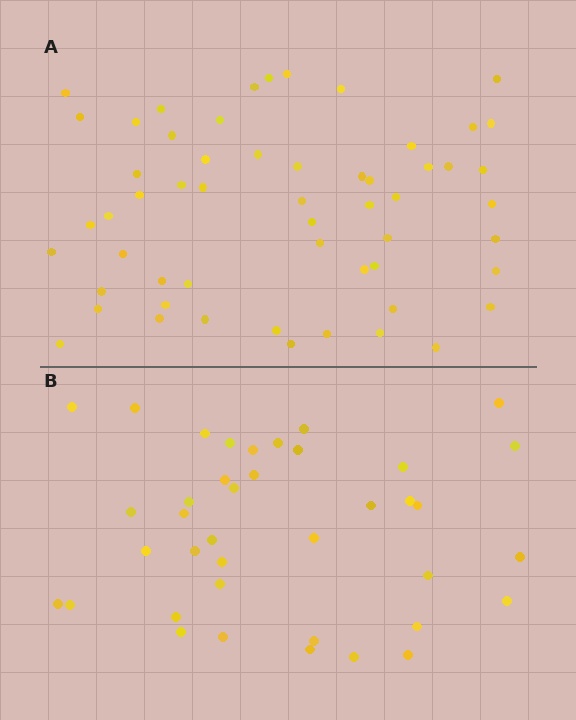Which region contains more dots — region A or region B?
Region A (the top region) has more dots.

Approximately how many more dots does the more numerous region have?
Region A has approximately 15 more dots than region B.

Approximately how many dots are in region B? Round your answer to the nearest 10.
About 40 dots. (The exact count is 39, which rounds to 40.)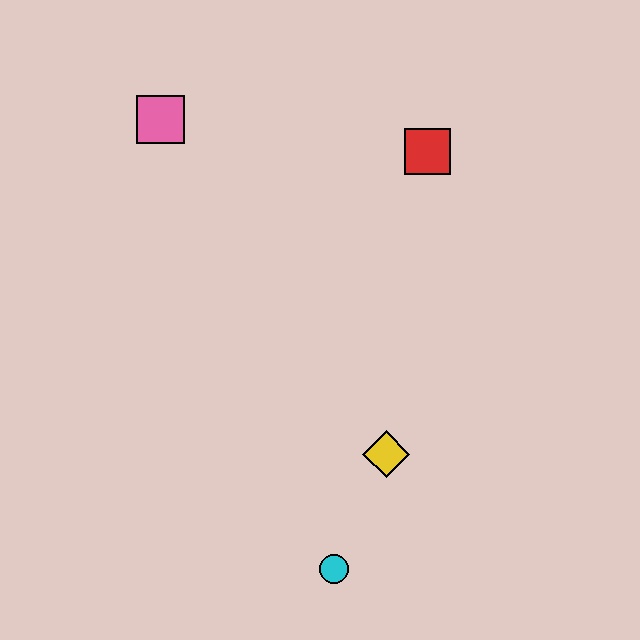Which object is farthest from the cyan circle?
The pink square is farthest from the cyan circle.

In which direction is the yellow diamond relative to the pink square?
The yellow diamond is below the pink square.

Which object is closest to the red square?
The pink square is closest to the red square.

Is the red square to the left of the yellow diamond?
No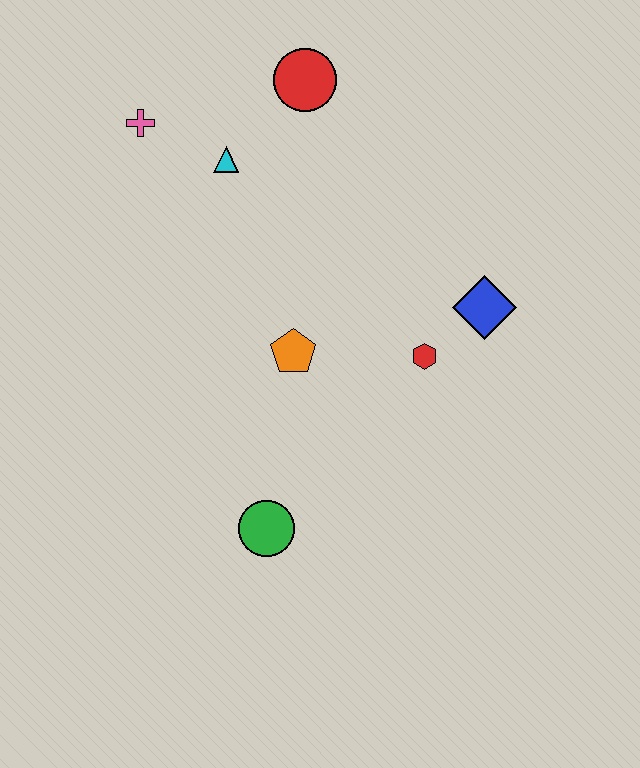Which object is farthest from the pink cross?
The green circle is farthest from the pink cross.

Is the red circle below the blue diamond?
No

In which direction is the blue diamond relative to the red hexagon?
The blue diamond is to the right of the red hexagon.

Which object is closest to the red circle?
The cyan triangle is closest to the red circle.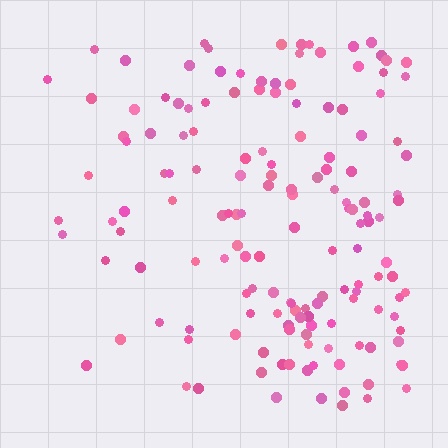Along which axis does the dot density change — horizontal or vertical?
Horizontal.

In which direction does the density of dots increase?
From left to right, with the right side densest.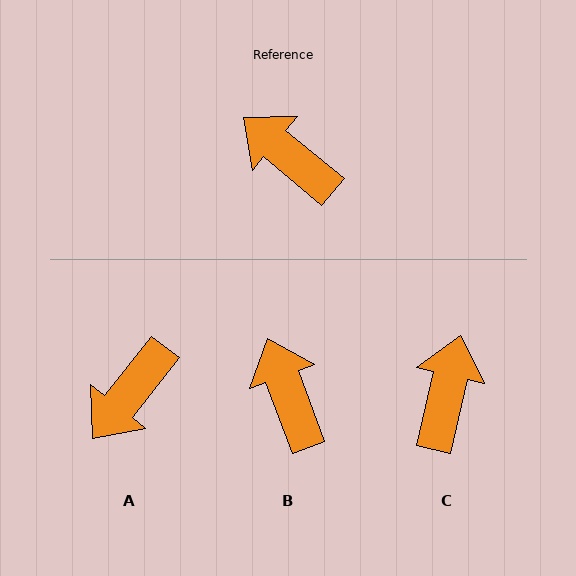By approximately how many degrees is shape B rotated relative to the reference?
Approximately 30 degrees clockwise.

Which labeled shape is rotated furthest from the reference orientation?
A, about 91 degrees away.